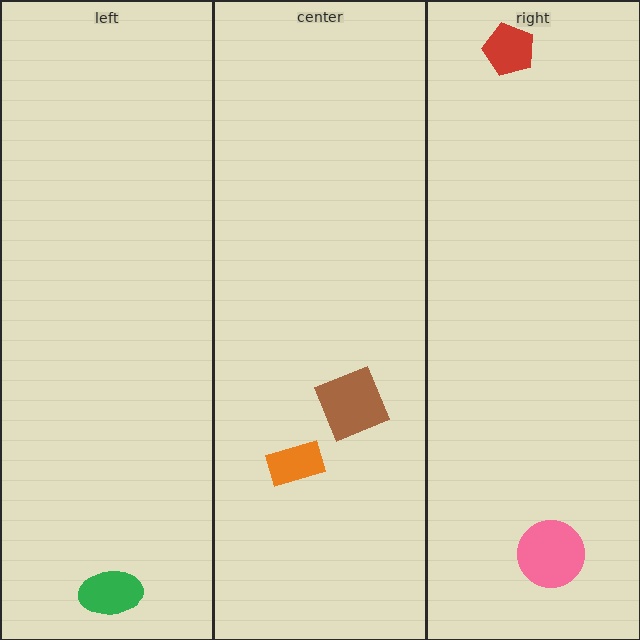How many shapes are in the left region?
1.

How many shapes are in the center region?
2.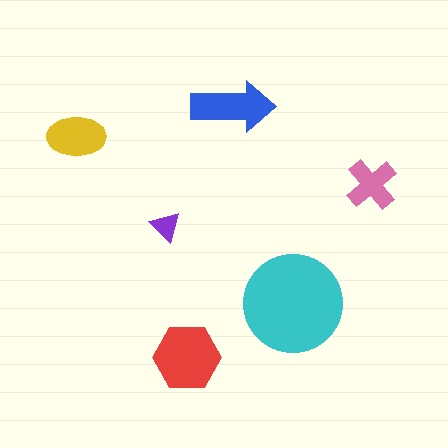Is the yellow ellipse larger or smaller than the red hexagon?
Smaller.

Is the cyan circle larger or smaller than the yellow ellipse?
Larger.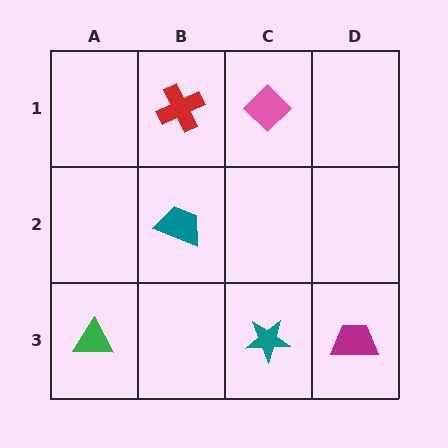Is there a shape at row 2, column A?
No, that cell is empty.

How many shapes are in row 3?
3 shapes.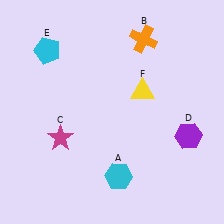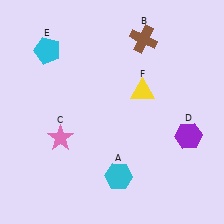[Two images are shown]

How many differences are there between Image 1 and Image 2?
There are 2 differences between the two images.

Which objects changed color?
B changed from orange to brown. C changed from magenta to pink.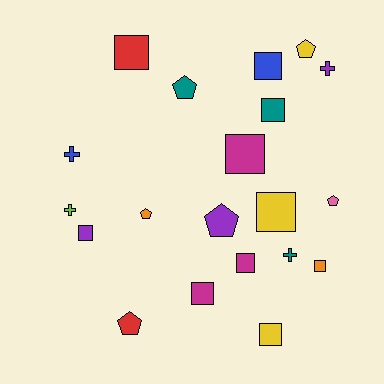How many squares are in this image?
There are 10 squares.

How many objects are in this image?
There are 20 objects.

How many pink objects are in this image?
There is 1 pink object.